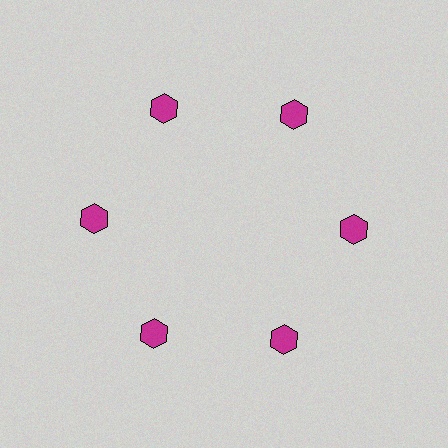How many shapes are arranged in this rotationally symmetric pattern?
There are 6 shapes, arranged in 6 groups of 1.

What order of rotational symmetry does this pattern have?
This pattern has 6-fold rotational symmetry.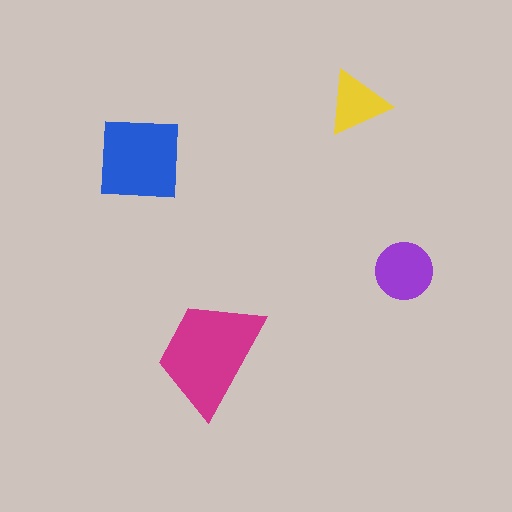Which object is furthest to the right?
The purple circle is rightmost.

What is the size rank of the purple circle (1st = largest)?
3rd.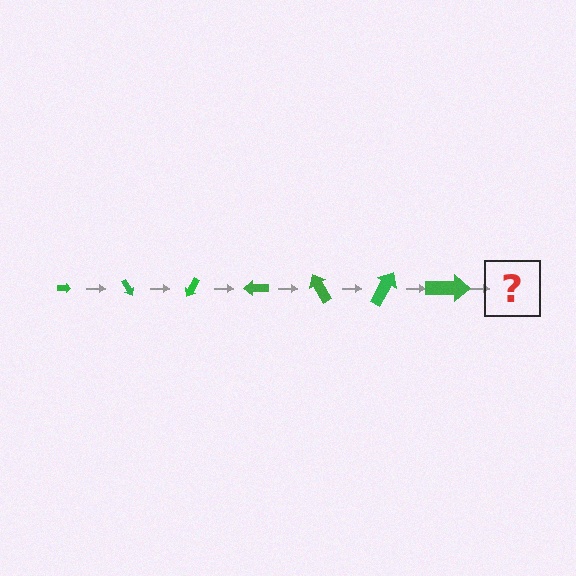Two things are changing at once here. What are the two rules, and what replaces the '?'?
The two rules are that the arrow grows larger each step and it rotates 60 degrees each step. The '?' should be an arrow, larger than the previous one and rotated 420 degrees from the start.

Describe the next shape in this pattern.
It should be an arrow, larger than the previous one and rotated 420 degrees from the start.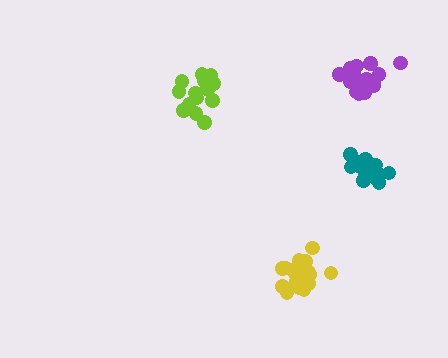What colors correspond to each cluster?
The clusters are colored: yellow, purple, teal, lime.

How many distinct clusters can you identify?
There are 4 distinct clusters.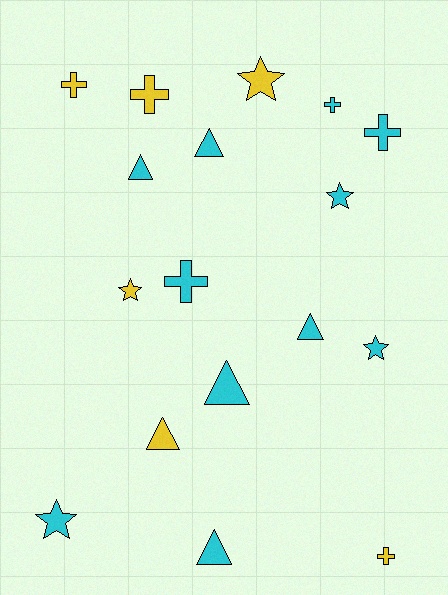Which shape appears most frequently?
Cross, with 6 objects.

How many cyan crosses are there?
There are 3 cyan crosses.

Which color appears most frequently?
Cyan, with 11 objects.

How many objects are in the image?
There are 17 objects.